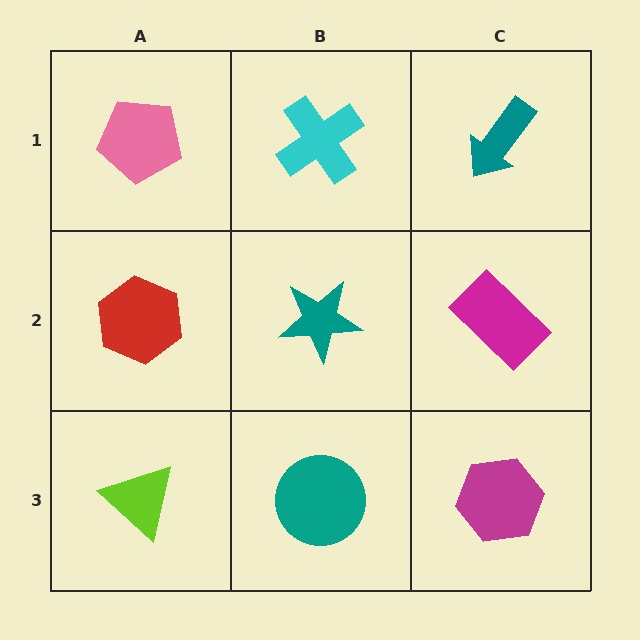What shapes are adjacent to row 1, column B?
A teal star (row 2, column B), a pink pentagon (row 1, column A), a teal arrow (row 1, column C).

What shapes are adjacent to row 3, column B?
A teal star (row 2, column B), a lime triangle (row 3, column A), a magenta hexagon (row 3, column C).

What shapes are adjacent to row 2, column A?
A pink pentagon (row 1, column A), a lime triangle (row 3, column A), a teal star (row 2, column B).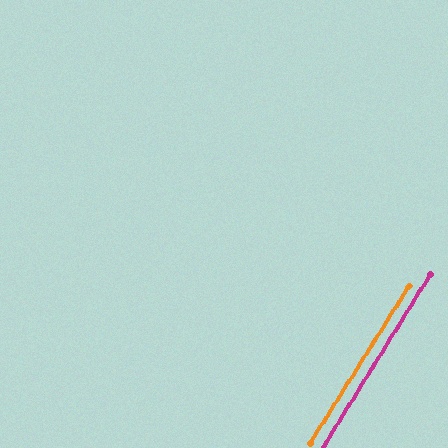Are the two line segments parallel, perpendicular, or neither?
Parallel — their directions differ by only 0.5°.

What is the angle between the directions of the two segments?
Approximately 1 degree.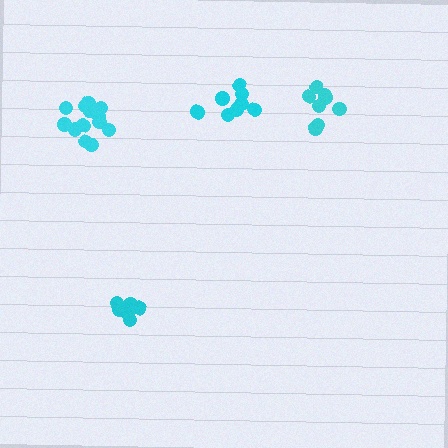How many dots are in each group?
Group 1: 8 dots, Group 2: 13 dots, Group 3: 7 dots, Group 4: 8 dots (36 total).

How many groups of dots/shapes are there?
There are 4 groups.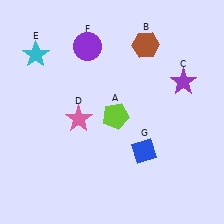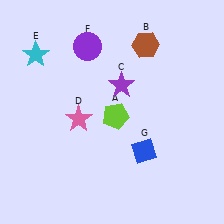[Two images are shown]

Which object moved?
The purple star (C) moved left.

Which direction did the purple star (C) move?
The purple star (C) moved left.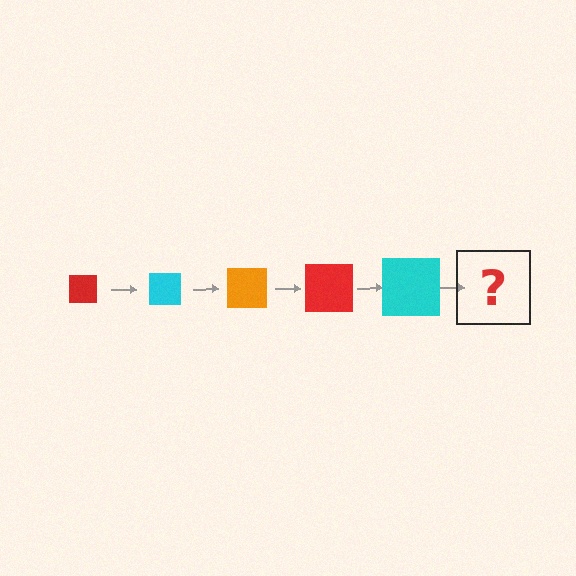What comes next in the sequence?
The next element should be an orange square, larger than the previous one.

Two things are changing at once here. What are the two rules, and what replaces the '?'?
The two rules are that the square grows larger each step and the color cycles through red, cyan, and orange. The '?' should be an orange square, larger than the previous one.